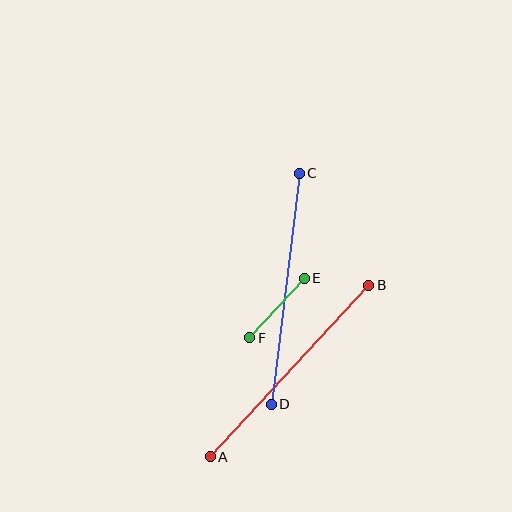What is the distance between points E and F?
The distance is approximately 81 pixels.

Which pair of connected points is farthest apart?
Points A and B are farthest apart.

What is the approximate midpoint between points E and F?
The midpoint is at approximately (277, 308) pixels.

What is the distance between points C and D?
The distance is approximately 233 pixels.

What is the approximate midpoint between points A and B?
The midpoint is at approximately (290, 371) pixels.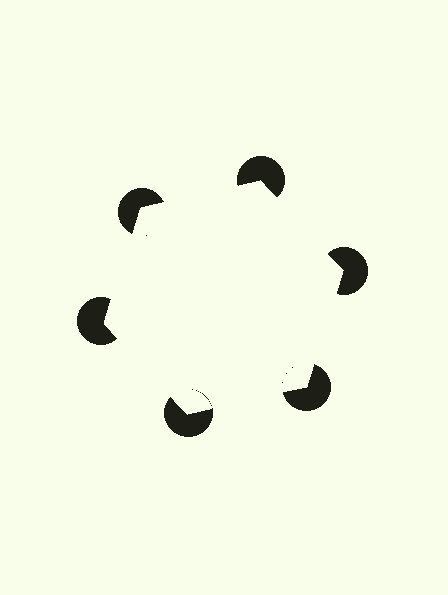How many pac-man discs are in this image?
There are 6 — one at each vertex of the illusory hexagon.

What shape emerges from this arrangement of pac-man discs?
An illusory hexagon — its edges are inferred from the aligned wedge cuts in the pac-man discs, not physically drawn.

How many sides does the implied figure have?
6 sides.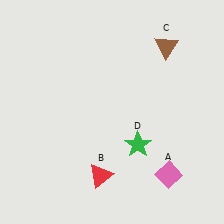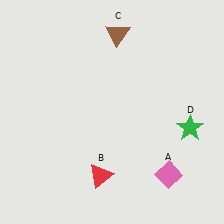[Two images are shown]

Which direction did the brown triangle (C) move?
The brown triangle (C) moved left.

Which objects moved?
The objects that moved are: the brown triangle (C), the green star (D).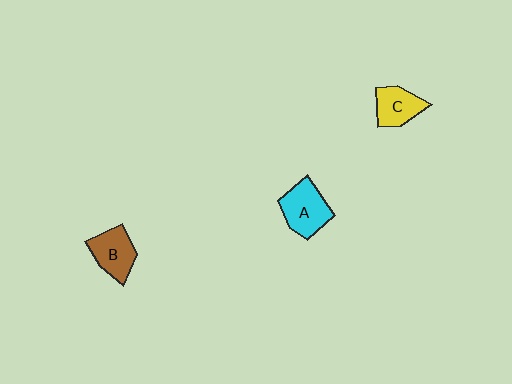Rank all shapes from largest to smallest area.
From largest to smallest: A (cyan), B (brown), C (yellow).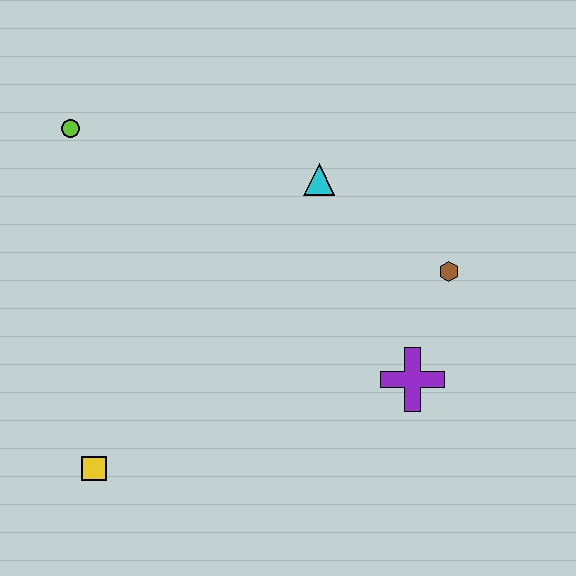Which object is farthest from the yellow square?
The brown hexagon is farthest from the yellow square.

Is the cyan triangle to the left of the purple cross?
Yes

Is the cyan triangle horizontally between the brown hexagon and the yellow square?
Yes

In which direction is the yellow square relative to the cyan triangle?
The yellow square is below the cyan triangle.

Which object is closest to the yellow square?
The purple cross is closest to the yellow square.